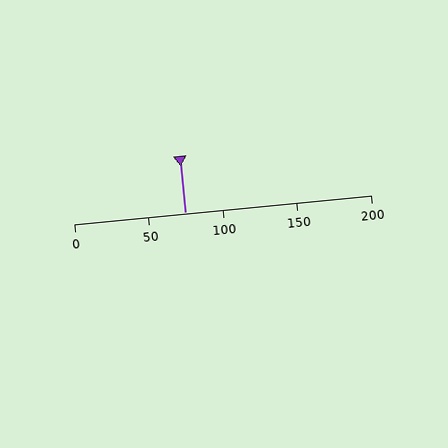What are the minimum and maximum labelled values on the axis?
The axis runs from 0 to 200.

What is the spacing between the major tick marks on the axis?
The major ticks are spaced 50 apart.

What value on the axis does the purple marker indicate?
The marker indicates approximately 75.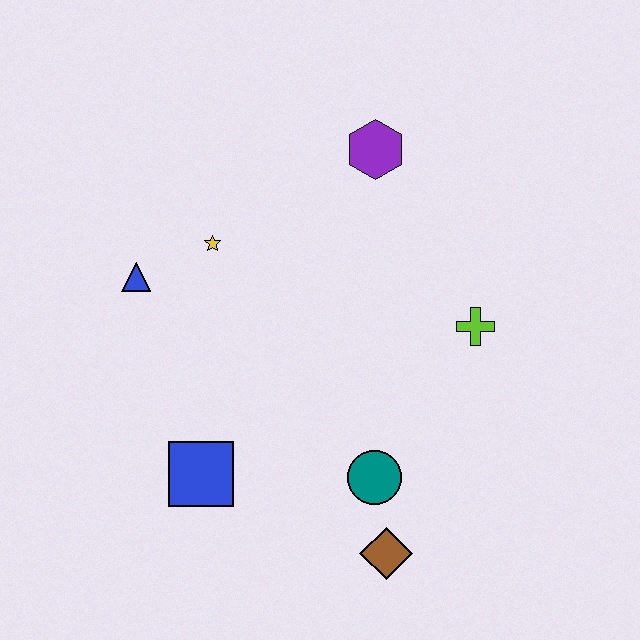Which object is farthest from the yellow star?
The brown diamond is farthest from the yellow star.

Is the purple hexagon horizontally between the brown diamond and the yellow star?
Yes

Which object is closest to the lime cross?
The teal circle is closest to the lime cross.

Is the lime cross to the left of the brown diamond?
No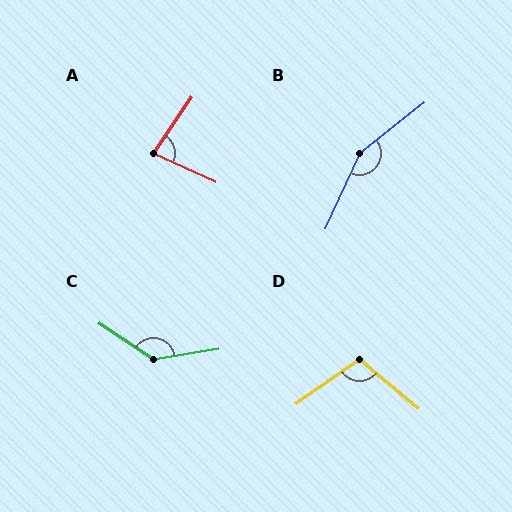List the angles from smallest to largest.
A (81°), D (105°), C (137°), B (152°).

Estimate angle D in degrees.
Approximately 105 degrees.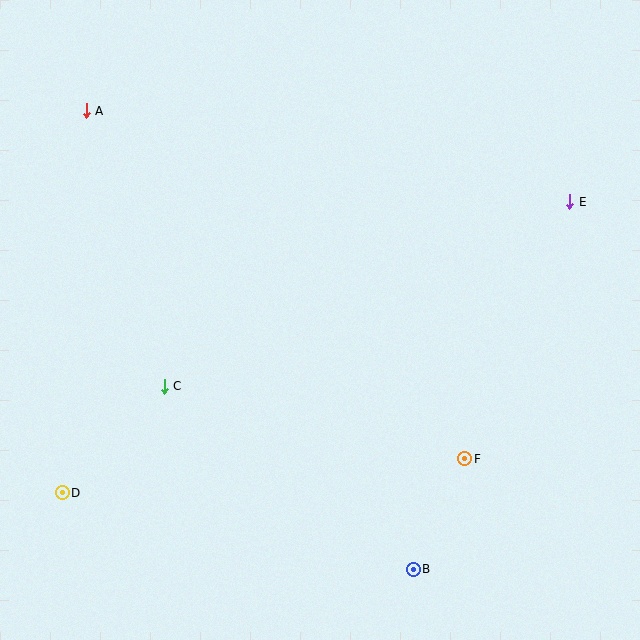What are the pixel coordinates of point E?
Point E is at (570, 202).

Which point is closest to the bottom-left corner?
Point D is closest to the bottom-left corner.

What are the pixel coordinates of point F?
Point F is at (465, 459).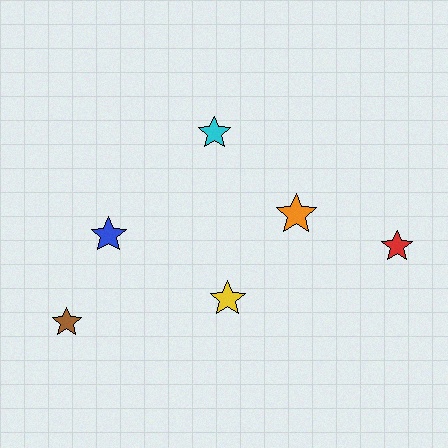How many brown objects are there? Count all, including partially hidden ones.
There is 1 brown object.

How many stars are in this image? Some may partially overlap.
There are 6 stars.